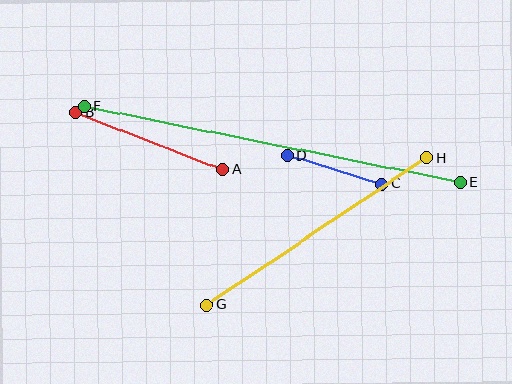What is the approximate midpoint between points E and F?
The midpoint is at approximately (272, 144) pixels.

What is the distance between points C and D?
The distance is approximately 99 pixels.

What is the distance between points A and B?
The distance is approximately 158 pixels.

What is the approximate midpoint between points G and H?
The midpoint is at approximately (317, 232) pixels.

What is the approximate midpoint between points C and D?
The midpoint is at approximately (334, 170) pixels.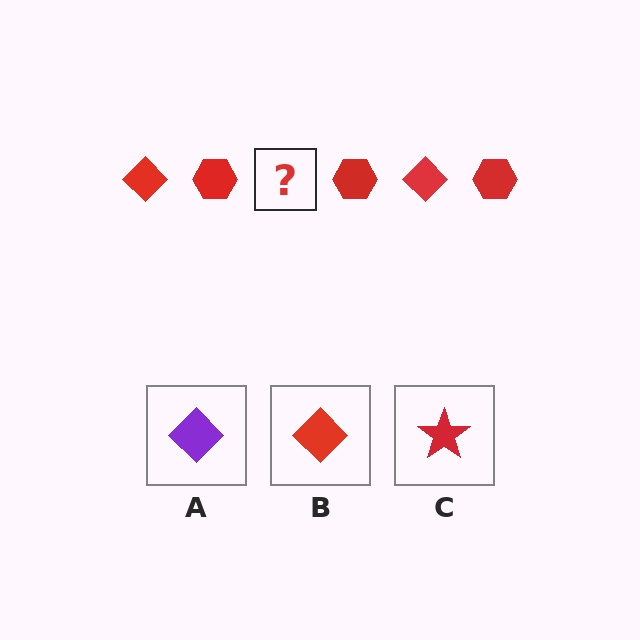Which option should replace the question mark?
Option B.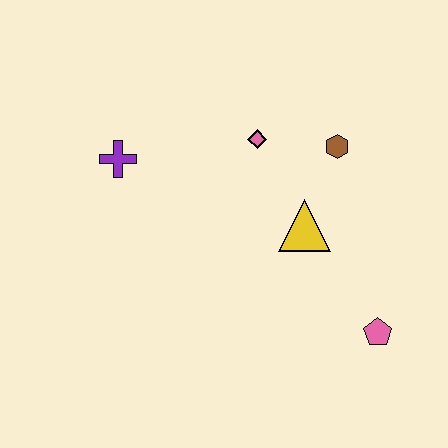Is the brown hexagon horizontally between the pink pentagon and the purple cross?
Yes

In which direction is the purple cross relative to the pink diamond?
The purple cross is to the left of the pink diamond.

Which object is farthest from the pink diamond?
The pink pentagon is farthest from the pink diamond.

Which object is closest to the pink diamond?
The brown hexagon is closest to the pink diamond.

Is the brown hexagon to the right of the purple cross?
Yes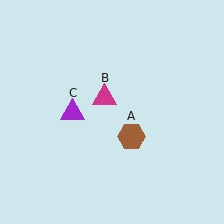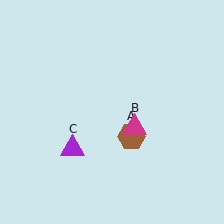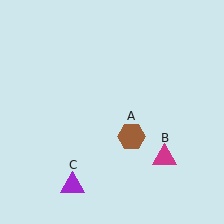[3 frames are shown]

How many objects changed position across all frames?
2 objects changed position: magenta triangle (object B), purple triangle (object C).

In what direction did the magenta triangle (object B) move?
The magenta triangle (object B) moved down and to the right.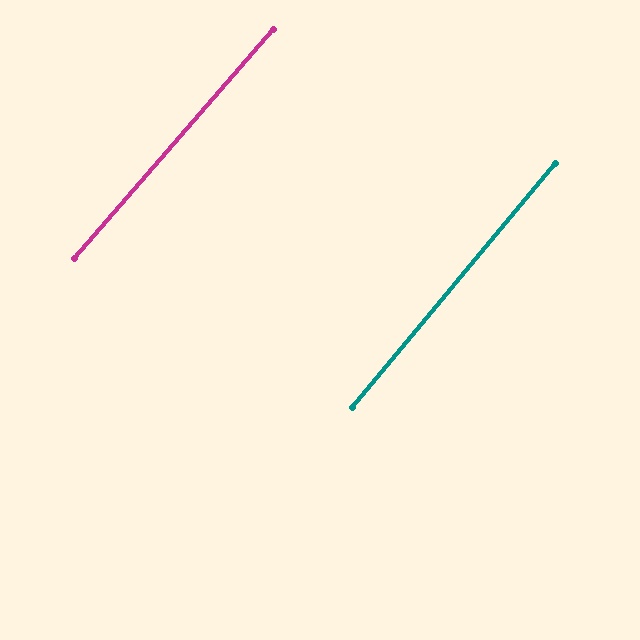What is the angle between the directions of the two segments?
Approximately 1 degree.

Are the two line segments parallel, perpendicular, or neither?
Parallel — their directions differ by only 1.2°.